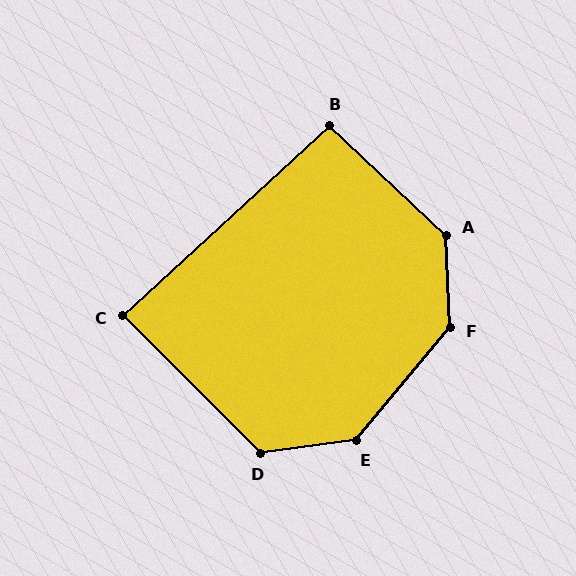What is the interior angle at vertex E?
Approximately 137 degrees (obtuse).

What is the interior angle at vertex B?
Approximately 94 degrees (approximately right).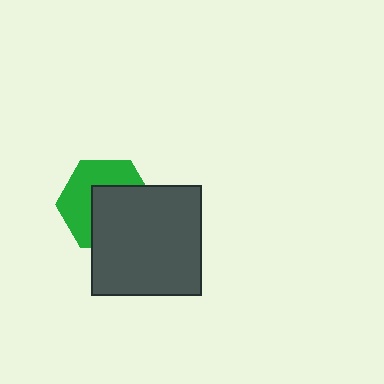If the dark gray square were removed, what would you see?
You would see the complete green hexagon.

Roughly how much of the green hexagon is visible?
About half of it is visible (roughly 49%).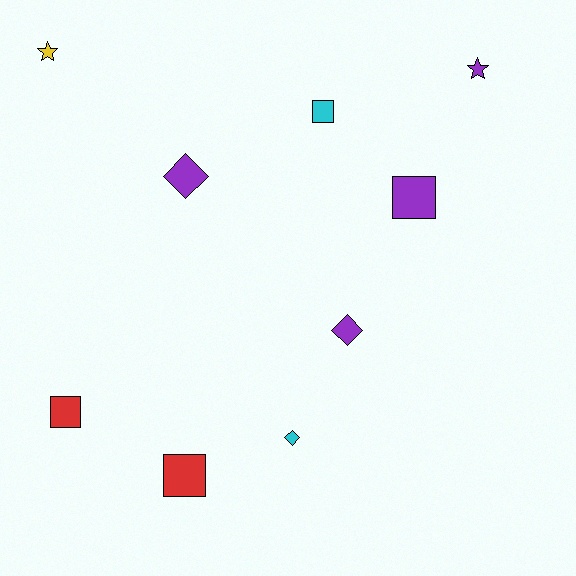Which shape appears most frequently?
Square, with 4 objects.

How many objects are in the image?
There are 9 objects.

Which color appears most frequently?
Purple, with 4 objects.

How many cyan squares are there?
There is 1 cyan square.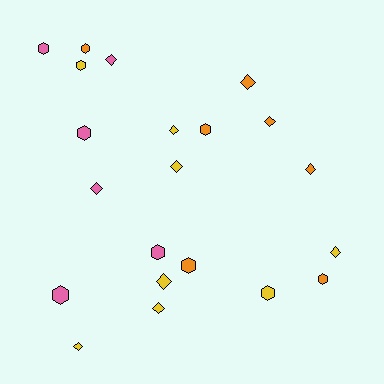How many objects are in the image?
There are 21 objects.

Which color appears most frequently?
Yellow, with 8 objects.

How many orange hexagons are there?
There are 4 orange hexagons.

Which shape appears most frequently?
Diamond, with 11 objects.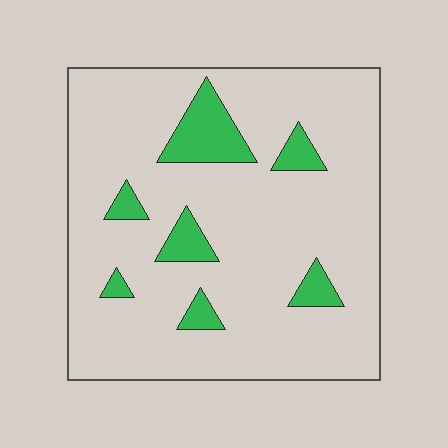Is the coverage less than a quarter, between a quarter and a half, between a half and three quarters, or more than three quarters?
Less than a quarter.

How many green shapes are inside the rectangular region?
7.